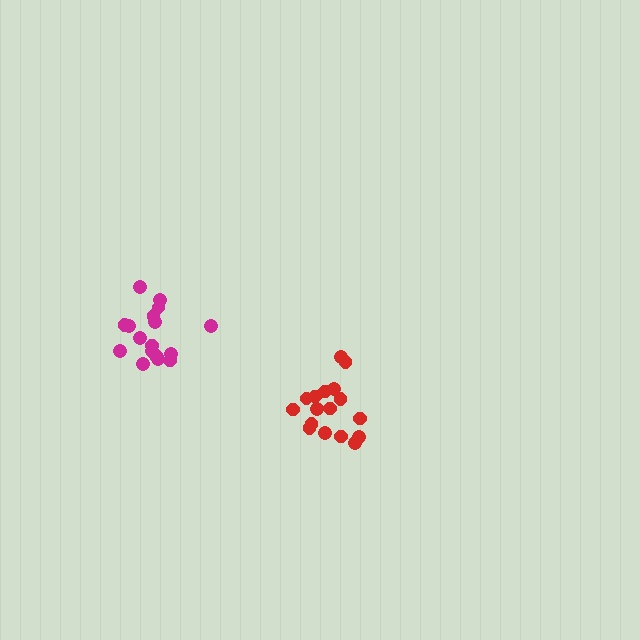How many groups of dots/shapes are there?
There are 2 groups.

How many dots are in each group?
Group 1: 18 dots, Group 2: 17 dots (35 total).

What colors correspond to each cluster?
The clusters are colored: magenta, red.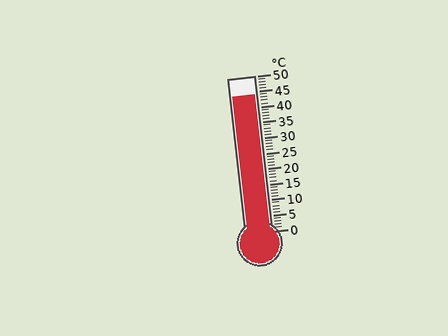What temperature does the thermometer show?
The thermometer shows approximately 44°C.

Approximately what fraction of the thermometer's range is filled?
The thermometer is filled to approximately 90% of its range.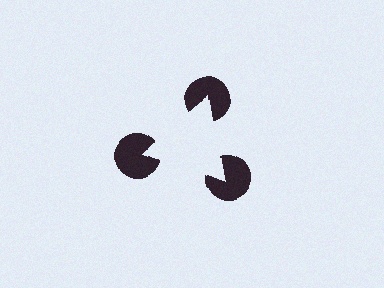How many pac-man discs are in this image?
There are 3 — one at each vertex of the illusory triangle.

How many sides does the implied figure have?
3 sides.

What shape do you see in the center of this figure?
An illusory triangle — its edges are inferred from the aligned wedge cuts in the pac-man discs, not physically drawn.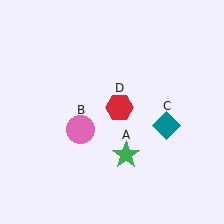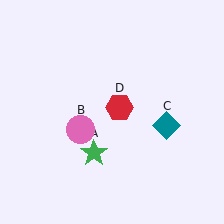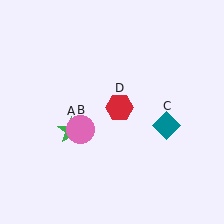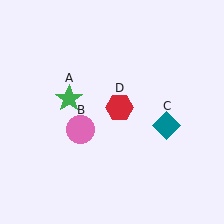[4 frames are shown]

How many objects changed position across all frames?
1 object changed position: green star (object A).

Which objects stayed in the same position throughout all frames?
Pink circle (object B) and teal diamond (object C) and red hexagon (object D) remained stationary.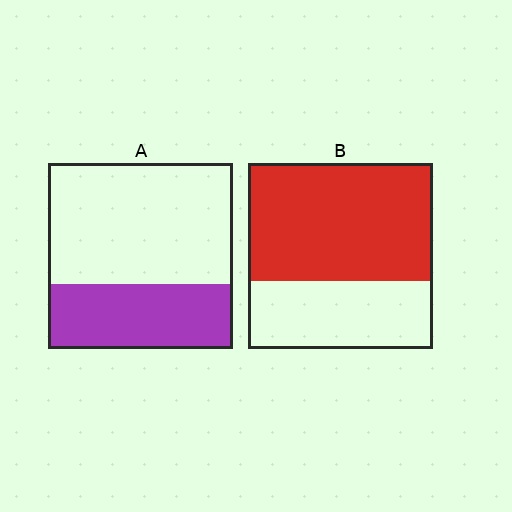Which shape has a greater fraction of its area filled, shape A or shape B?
Shape B.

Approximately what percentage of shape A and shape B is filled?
A is approximately 35% and B is approximately 65%.